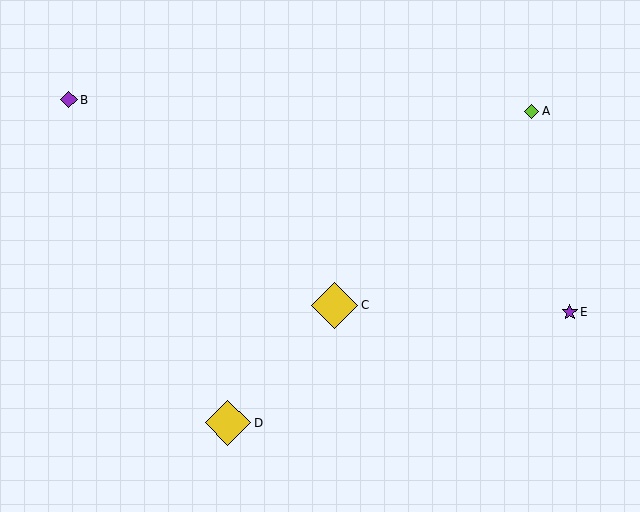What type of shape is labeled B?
Shape B is a purple diamond.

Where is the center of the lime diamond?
The center of the lime diamond is at (532, 111).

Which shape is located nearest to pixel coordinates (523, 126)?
The lime diamond (labeled A) at (532, 111) is nearest to that location.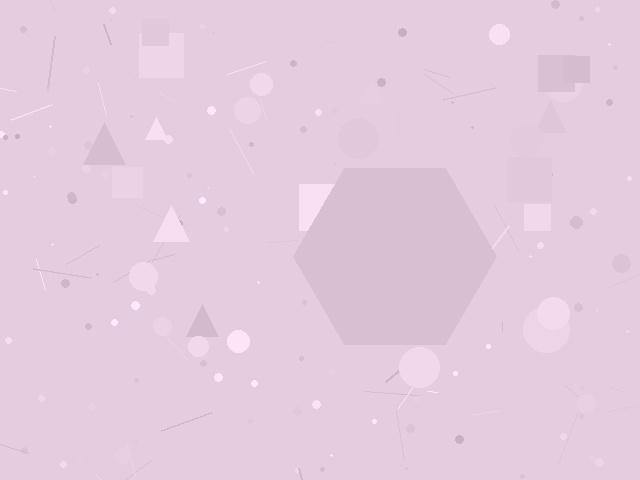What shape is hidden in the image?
A hexagon is hidden in the image.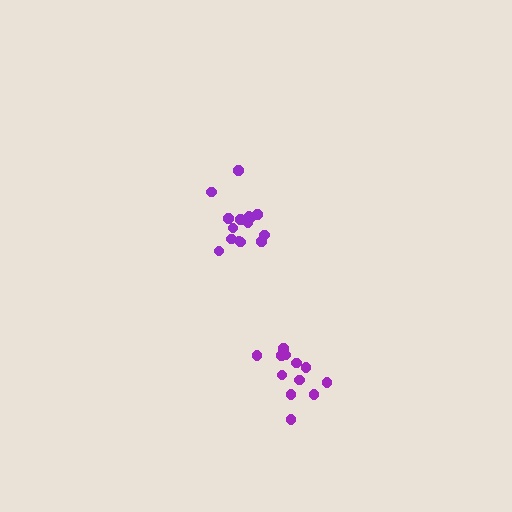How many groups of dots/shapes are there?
There are 2 groups.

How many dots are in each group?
Group 1: 12 dots, Group 2: 15 dots (27 total).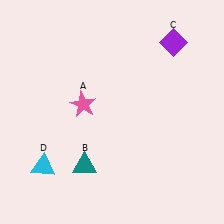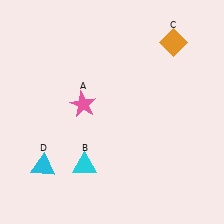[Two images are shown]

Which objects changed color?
B changed from teal to cyan. C changed from purple to orange.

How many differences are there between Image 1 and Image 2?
There are 2 differences between the two images.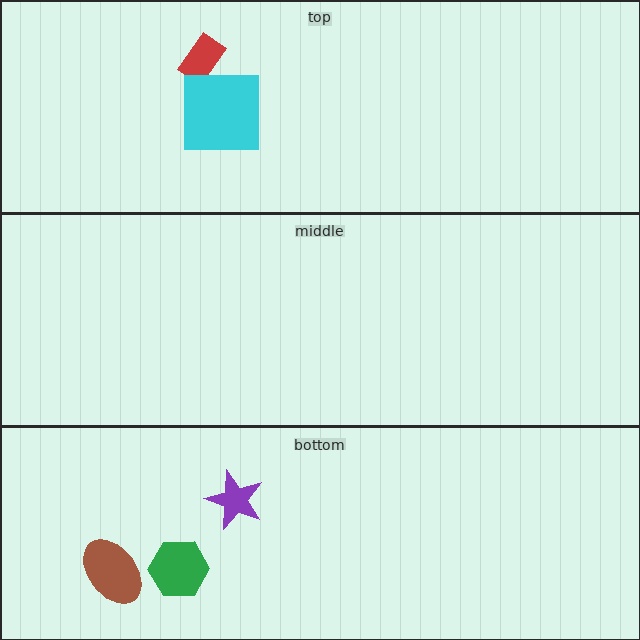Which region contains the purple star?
The bottom region.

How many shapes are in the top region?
2.